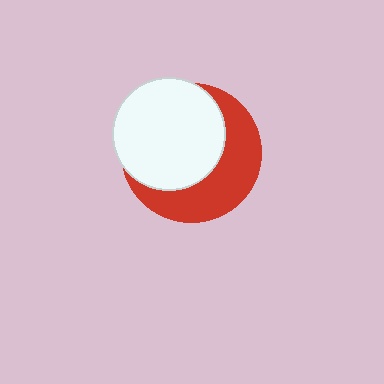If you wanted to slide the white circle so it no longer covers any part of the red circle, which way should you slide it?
Slide it toward the upper-left — that is the most direct way to separate the two shapes.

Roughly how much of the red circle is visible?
A small part of it is visible (roughly 44%).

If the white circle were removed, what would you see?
You would see the complete red circle.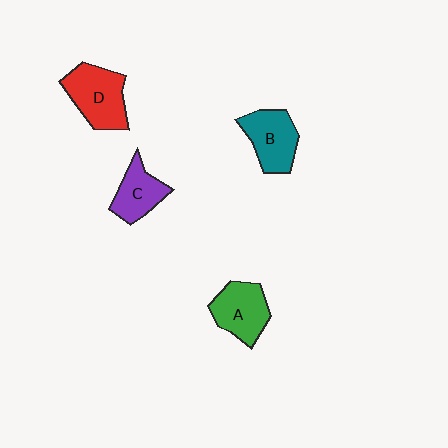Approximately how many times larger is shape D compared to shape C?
Approximately 1.4 times.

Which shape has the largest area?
Shape D (red).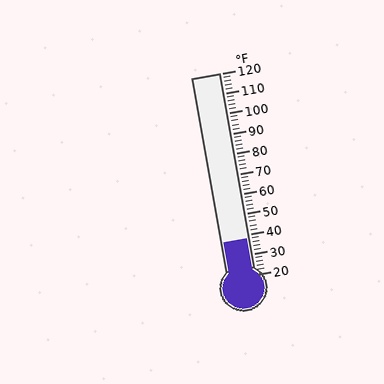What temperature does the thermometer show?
The thermometer shows approximately 38°F.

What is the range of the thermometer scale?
The thermometer scale ranges from 20°F to 120°F.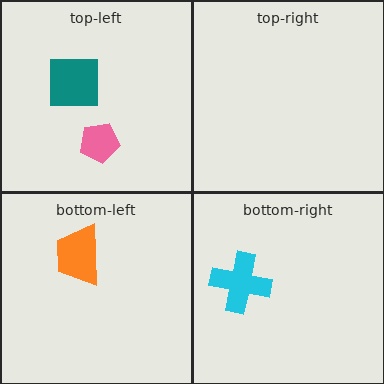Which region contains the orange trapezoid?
The bottom-left region.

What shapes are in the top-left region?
The teal square, the pink pentagon.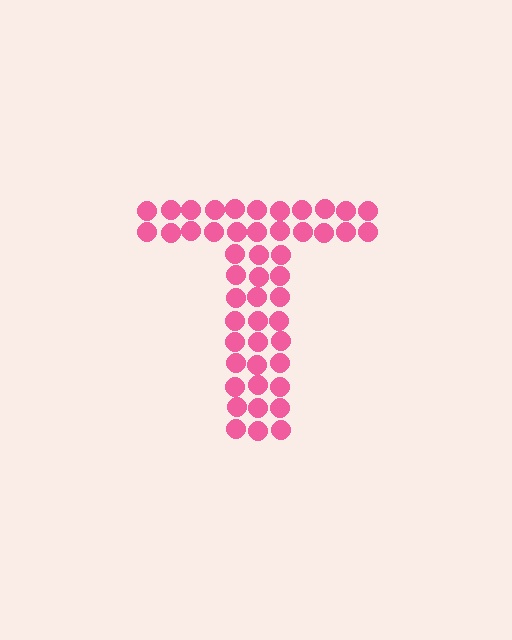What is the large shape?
The large shape is the letter T.